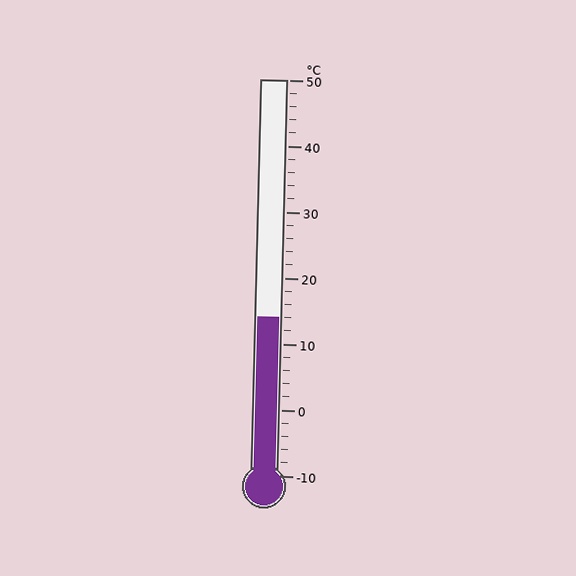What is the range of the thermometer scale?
The thermometer scale ranges from -10°C to 50°C.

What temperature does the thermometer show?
The thermometer shows approximately 14°C.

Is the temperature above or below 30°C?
The temperature is below 30°C.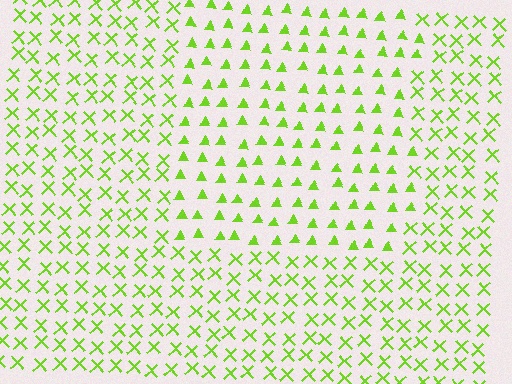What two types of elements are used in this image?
The image uses triangles inside the rectangle region and X marks outside it.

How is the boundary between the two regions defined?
The boundary is defined by a change in element shape: triangles inside vs. X marks outside. All elements share the same color and spacing.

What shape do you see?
I see a rectangle.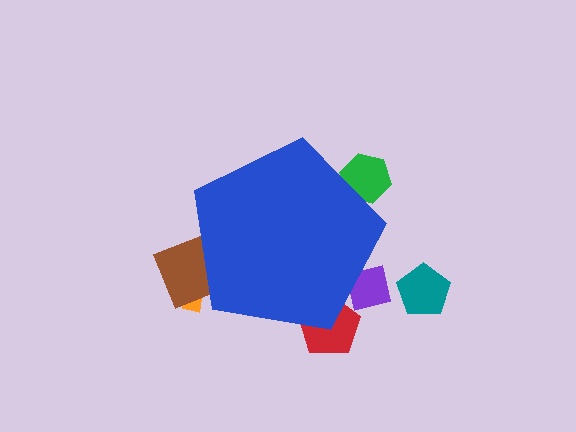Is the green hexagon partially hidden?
Yes, the green hexagon is partially hidden behind the blue pentagon.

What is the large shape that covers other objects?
A blue pentagon.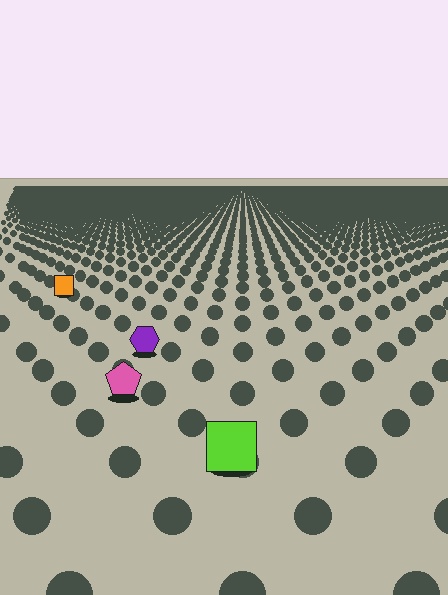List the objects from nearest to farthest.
From nearest to farthest: the lime square, the pink pentagon, the purple hexagon, the orange square.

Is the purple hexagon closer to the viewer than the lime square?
No. The lime square is closer — you can tell from the texture gradient: the ground texture is coarser near it.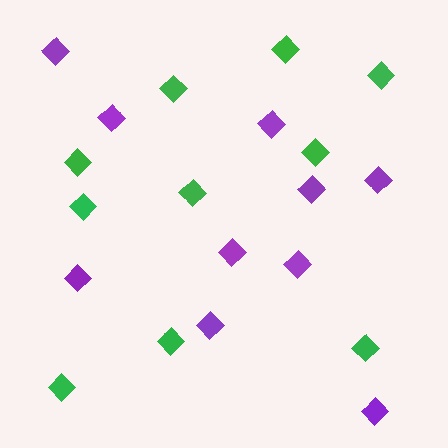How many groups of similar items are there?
There are 2 groups: one group of green diamonds (10) and one group of purple diamonds (10).